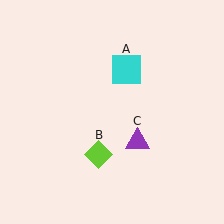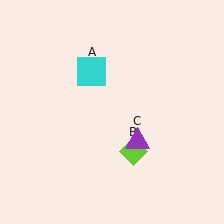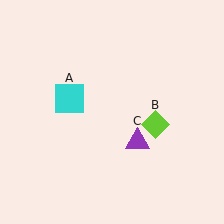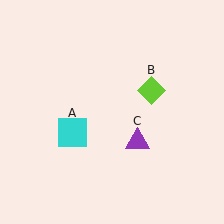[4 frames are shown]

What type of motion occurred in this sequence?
The cyan square (object A), lime diamond (object B) rotated counterclockwise around the center of the scene.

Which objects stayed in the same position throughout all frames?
Purple triangle (object C) remained stationary.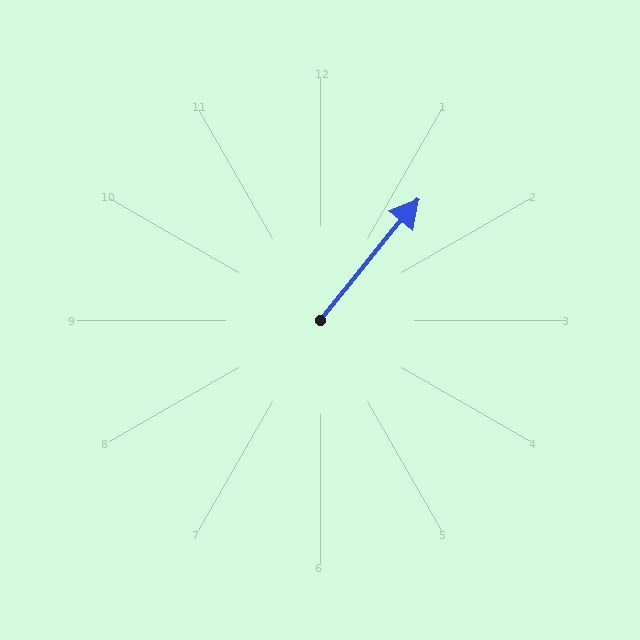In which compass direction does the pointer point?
Northeast.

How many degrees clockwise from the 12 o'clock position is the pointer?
Approximately 39 degrees.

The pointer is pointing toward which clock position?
Roughly 1 o'clock.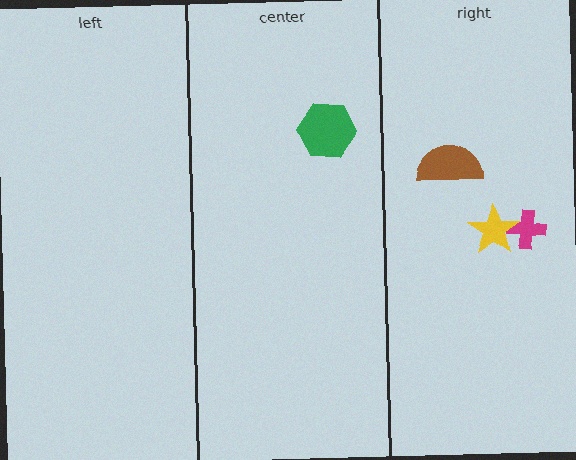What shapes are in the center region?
The green hexagon.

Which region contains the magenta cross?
The right region.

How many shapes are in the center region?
1.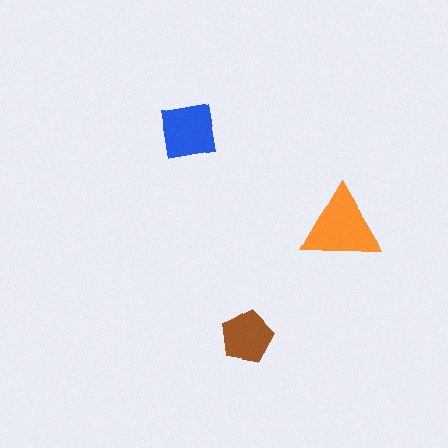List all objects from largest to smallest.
The orange triangle, the blue square, the brown pentagon.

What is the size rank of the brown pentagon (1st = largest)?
3rd.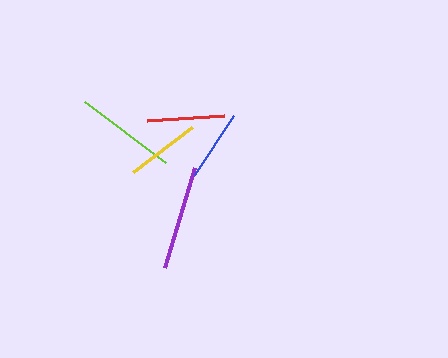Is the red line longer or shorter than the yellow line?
The red line is longer than the yellow line.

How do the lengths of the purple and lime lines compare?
The purple and lime lines are approximately the same length.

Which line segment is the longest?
The purple line is the longest at approximately 104 pixels.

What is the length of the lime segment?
The lime segment is approximately 101 pixels long.